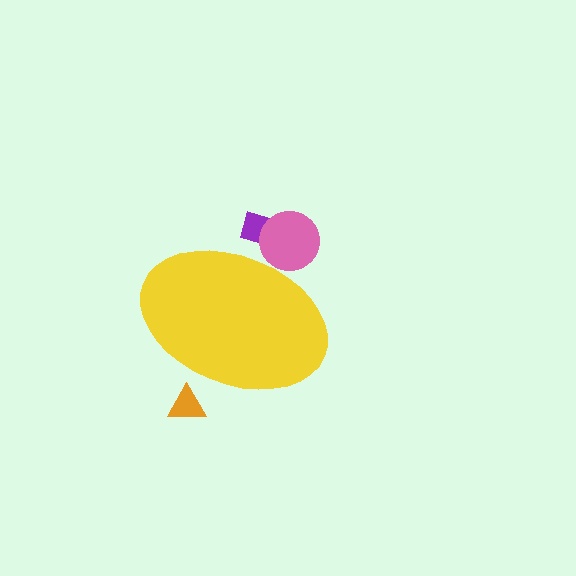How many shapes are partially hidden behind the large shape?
3 shapes are partially hidden.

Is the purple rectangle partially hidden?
Yes, the purple rectangle is partially hidden behind the yellow ellipse.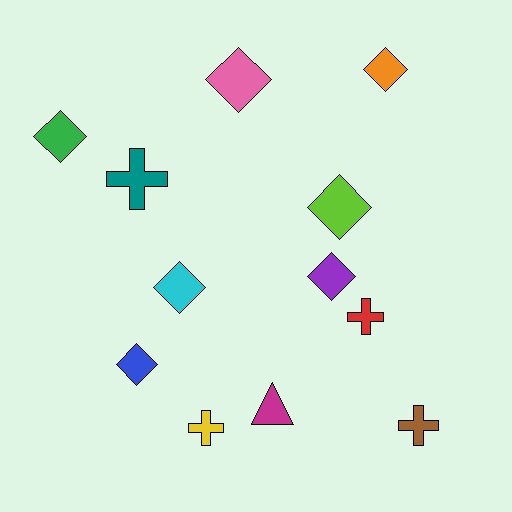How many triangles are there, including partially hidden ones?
There is 1 triangle.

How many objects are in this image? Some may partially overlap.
There are 12 objects.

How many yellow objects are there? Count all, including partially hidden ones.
There is 1 yellow object.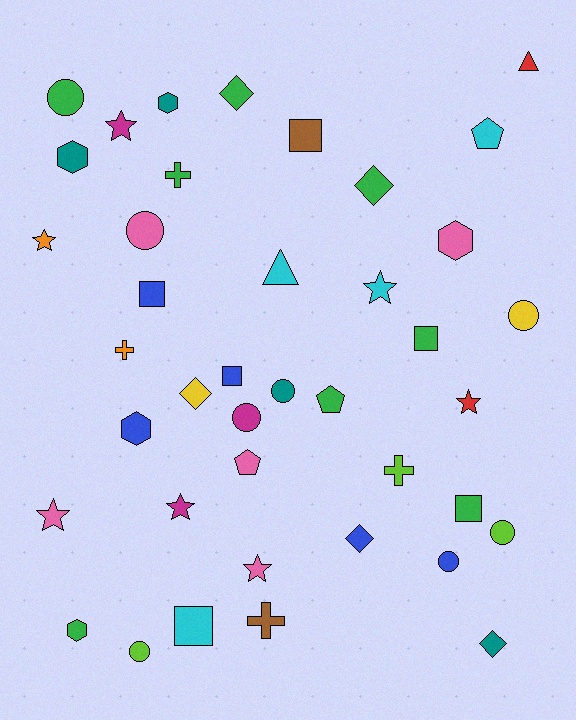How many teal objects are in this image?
There are 4 teal objects.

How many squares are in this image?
There are 6 squares.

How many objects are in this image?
There are 40 objects.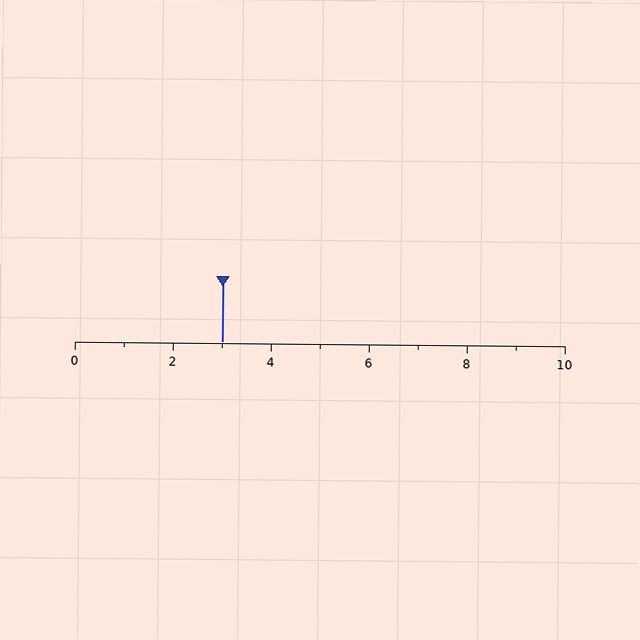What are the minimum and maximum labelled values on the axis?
The axis runs from 0 to 10.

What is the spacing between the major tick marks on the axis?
The major ticks are spaced 2 apart.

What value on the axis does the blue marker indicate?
The marker indicates approximately 3.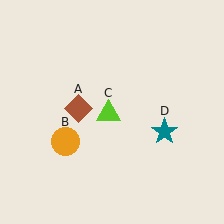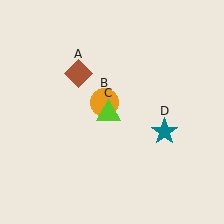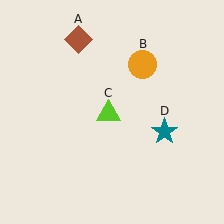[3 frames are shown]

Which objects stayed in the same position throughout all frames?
Lime triangle (object C) and teal star (object D) remained stationary.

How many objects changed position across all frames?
2 objects changed position: brown diamond (object A), orange circle (object B).